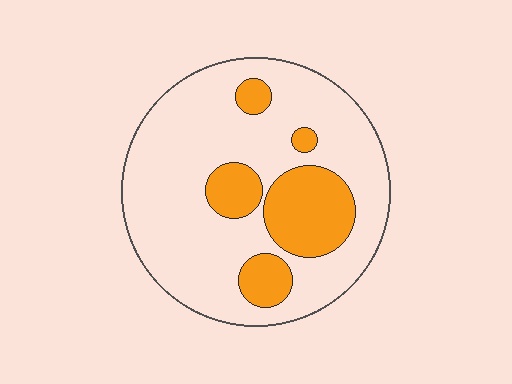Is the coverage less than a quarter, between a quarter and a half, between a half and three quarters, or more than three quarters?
Less than a quarter.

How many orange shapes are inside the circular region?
5.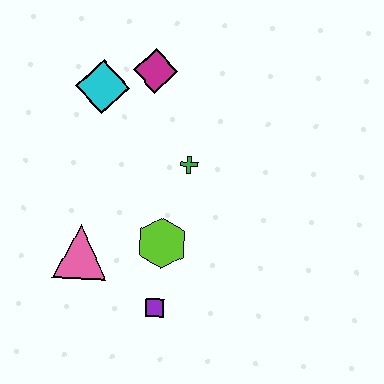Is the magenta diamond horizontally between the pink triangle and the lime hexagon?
Yes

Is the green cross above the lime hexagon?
Yes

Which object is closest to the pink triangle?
The lime hexagon is closest to the pink triangle.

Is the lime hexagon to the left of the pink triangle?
No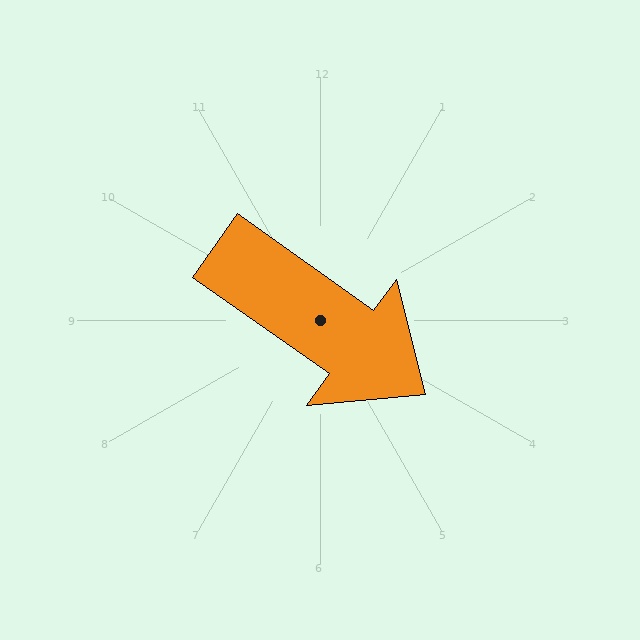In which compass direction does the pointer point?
Southeast.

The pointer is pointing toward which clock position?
Roughly 4 o'clock.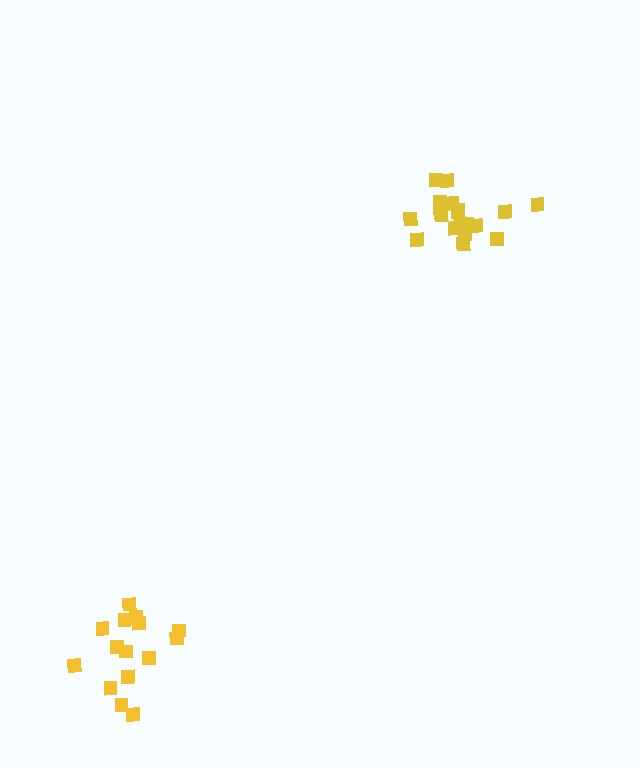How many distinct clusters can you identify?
There are 2 distinct clusters.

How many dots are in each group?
Group 1: 19 dots, Group 2: 15 dots (34 total).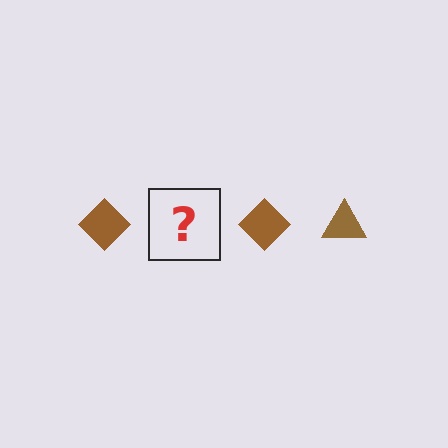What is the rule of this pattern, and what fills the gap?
The rule is that the pattern cycles through diamond, triangle shapes in brown. The gap should be filled with a brown triangle.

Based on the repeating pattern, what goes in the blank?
The blank should be a brown triangle.